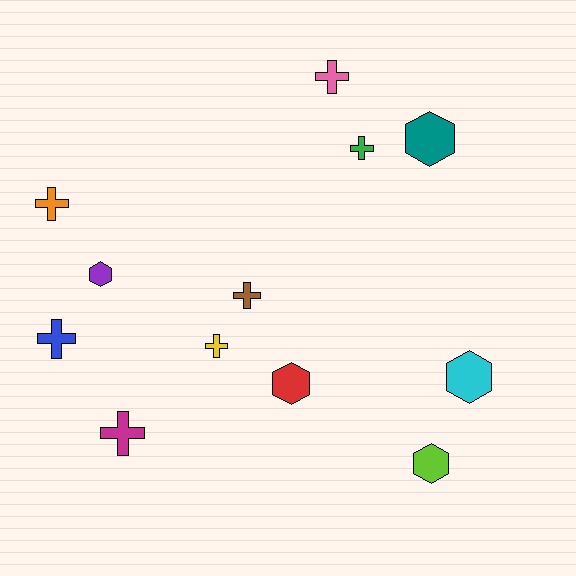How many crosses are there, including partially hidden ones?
There are 7 crosses.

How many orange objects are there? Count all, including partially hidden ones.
There is 1 orange object.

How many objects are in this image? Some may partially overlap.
There are 12 objects.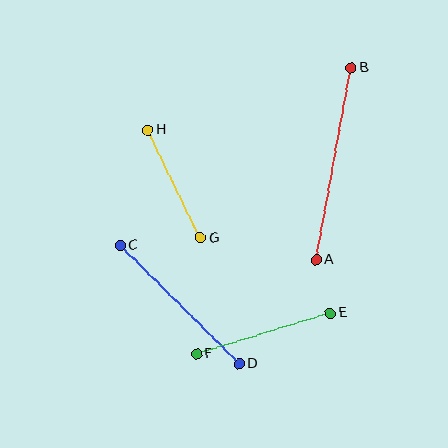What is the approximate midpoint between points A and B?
The midpoint is at approximately (334, 164) pixels.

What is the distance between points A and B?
The distance is approximately 195 pixels.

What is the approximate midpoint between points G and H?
The midpoint is at approximately (174, 184) pixels.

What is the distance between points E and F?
The distance is approximately 140 pixels.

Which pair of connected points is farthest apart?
Points A and B are farthest apart.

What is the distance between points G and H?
The distance is approximately 120 pixels.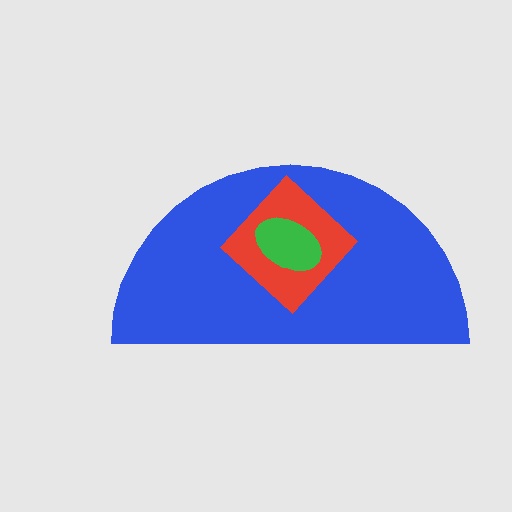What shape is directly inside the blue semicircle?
The red diamond.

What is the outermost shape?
The blue semicircle.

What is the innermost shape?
The green ellipse.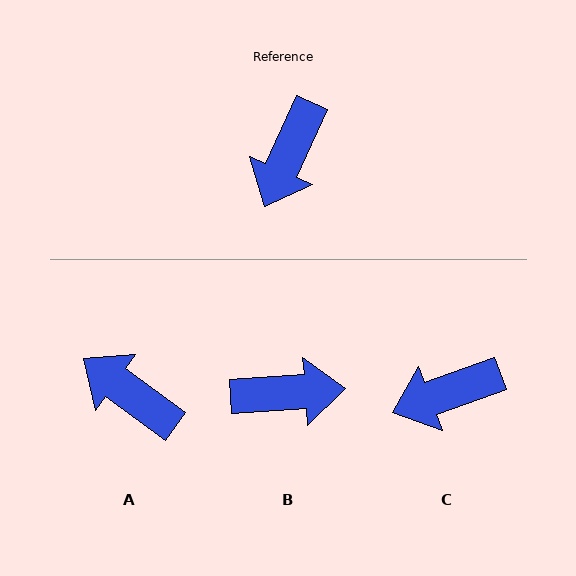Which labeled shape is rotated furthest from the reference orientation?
B, about 118 degrees away.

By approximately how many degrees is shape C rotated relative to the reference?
Approximately 46 degrees clockwise.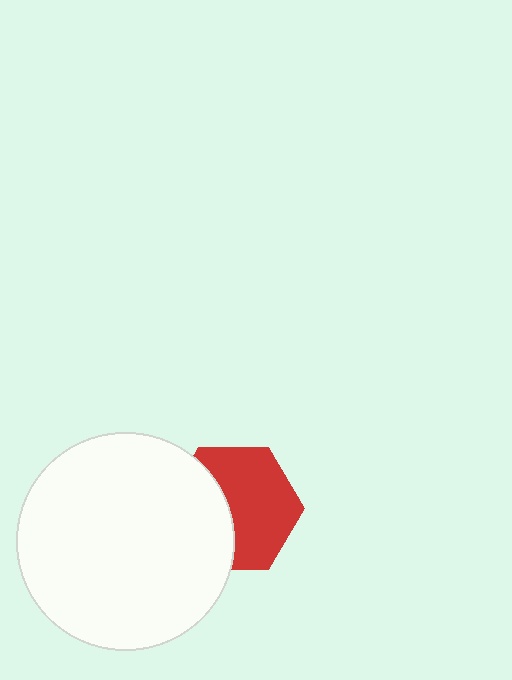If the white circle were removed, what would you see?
You would see the complete red hexagon.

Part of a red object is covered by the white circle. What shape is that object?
It is a hexagon.